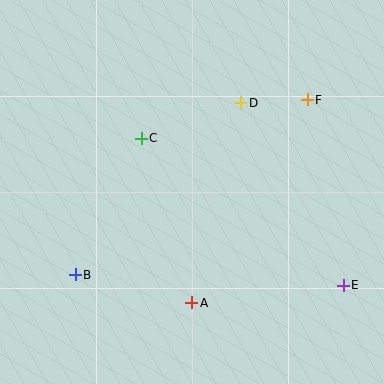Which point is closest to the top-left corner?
Point C is closest to the top-left corner.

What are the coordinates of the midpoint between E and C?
The midpoint between E and C is at (242, 212).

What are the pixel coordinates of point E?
Point E is at (343, 285).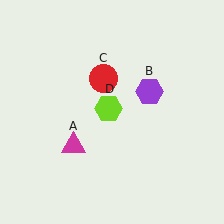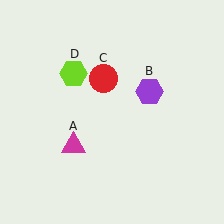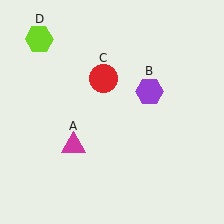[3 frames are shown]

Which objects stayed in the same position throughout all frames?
Magenta triangle (object A) and purple hexagon (object B) and red circle (object C) remained stationary.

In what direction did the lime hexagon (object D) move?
The lime hexagon (object D) moved up and to the left.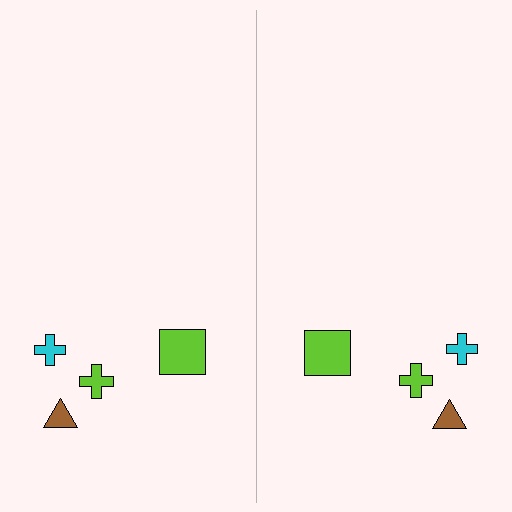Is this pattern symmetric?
Yes, this pattern has bilateral (reflection) symmetry.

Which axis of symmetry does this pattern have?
The pattern has a vertical axis of symmetry running through the center of the image.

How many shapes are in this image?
There are 8 shapes in this image.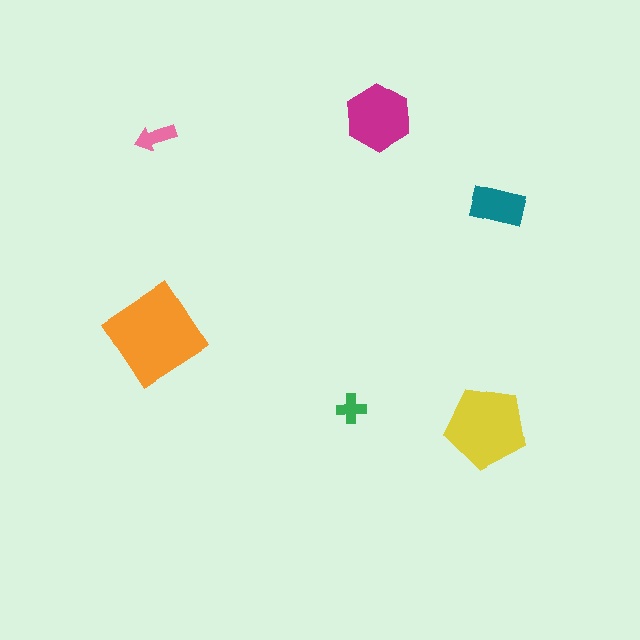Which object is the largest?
The orange diamond.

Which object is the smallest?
The green cross.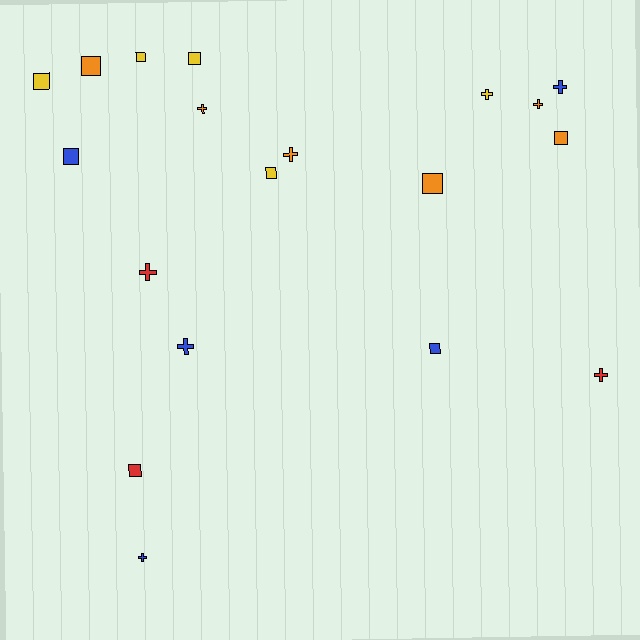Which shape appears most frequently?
Square, with 10 objects.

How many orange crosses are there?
There are 3 orange crosses.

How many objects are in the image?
There are 19 objects.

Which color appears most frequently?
Orange, with 6 objects.